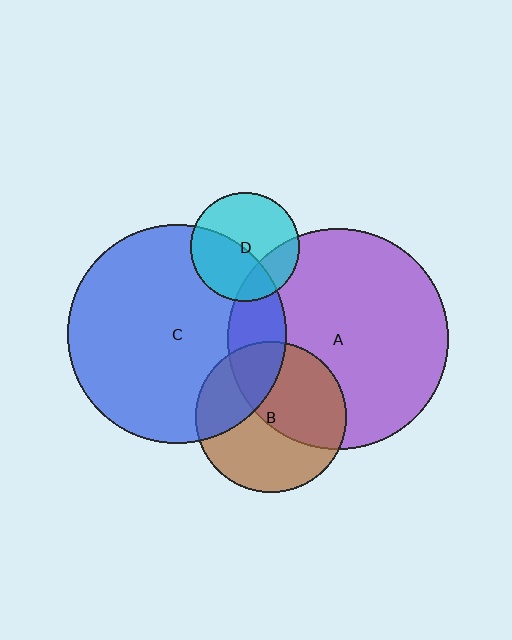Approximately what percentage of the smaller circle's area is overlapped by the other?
Approximately 45%.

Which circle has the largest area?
Circle A (purple).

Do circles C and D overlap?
Yes.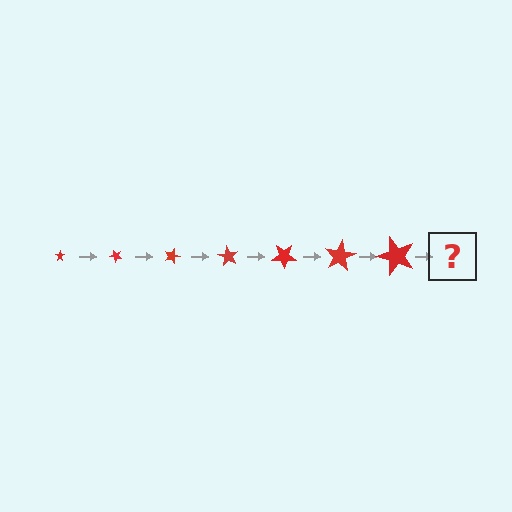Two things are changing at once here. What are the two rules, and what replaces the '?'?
The two rules are that the star grows larger each step and it rotates 45 degrees each step. The '?' should be a star, larger than the previous one and rotated 315 degrees from the start.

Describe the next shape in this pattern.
It should be a star, larger than the previous one and rotated 315 degrees from the start.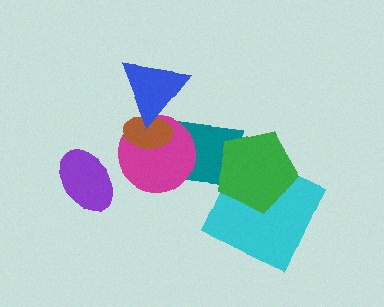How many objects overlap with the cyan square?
1 object overlaps with the cyan square.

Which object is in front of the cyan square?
The green pentagon is in front of the cyan square.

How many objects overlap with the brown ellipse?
3 objects overlap with the brown ellipse.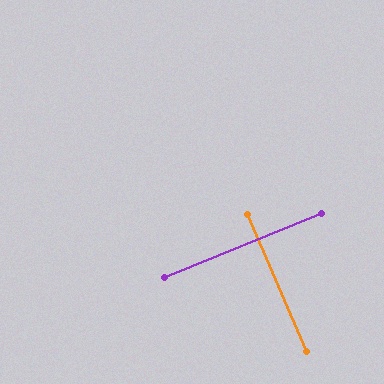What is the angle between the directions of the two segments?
Approximately 89 degrees.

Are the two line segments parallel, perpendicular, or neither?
Perpendicular — they meet at approximately 89°.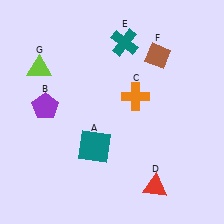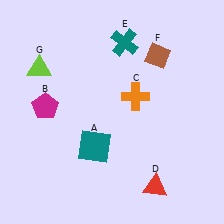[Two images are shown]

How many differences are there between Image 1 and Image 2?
There is 1 difference between the two images.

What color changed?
The pentagon (B) changed from purple in Image 1 to magenta in Image 2.